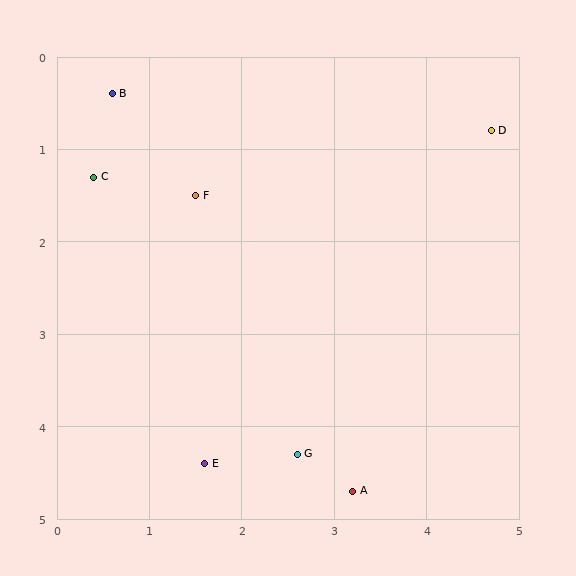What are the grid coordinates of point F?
Point F is at approximately (1.5, 1.5).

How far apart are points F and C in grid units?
Points F and C are about 1.1 grid units apart.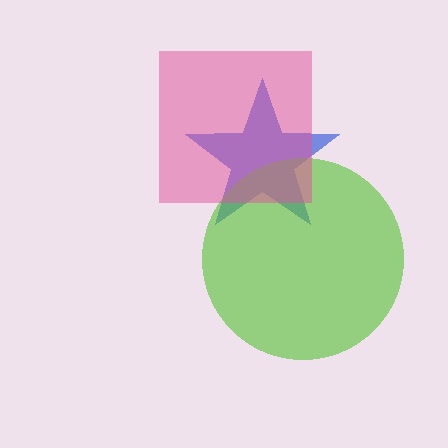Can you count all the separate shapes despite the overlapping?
Yes, there are 3 separate shapes.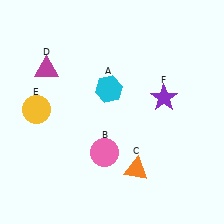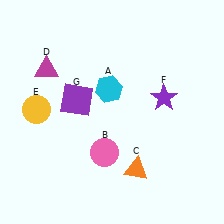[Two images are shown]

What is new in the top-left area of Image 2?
A purple square (G) was added in the top-left area of Image 2.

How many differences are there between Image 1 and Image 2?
There is 1 difference between the two images.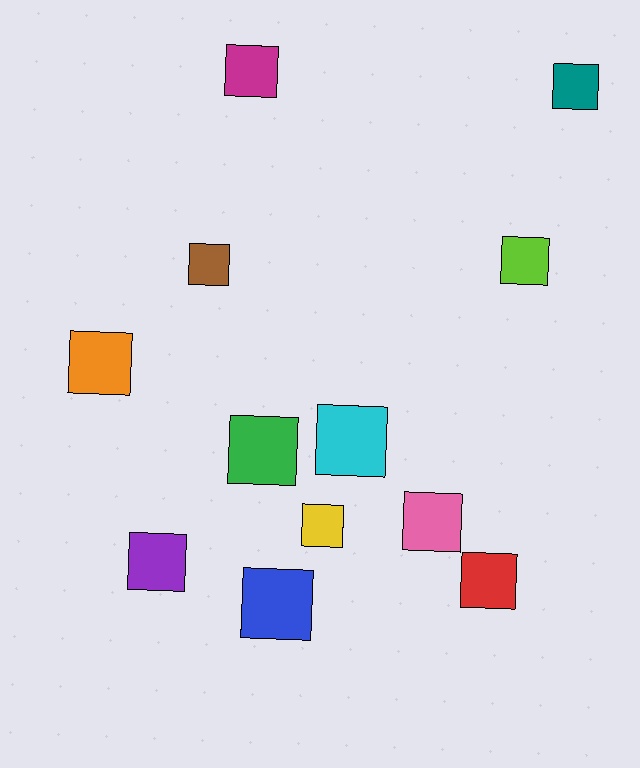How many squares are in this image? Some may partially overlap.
There are 12 squares.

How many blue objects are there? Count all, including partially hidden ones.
There is 1 blue object.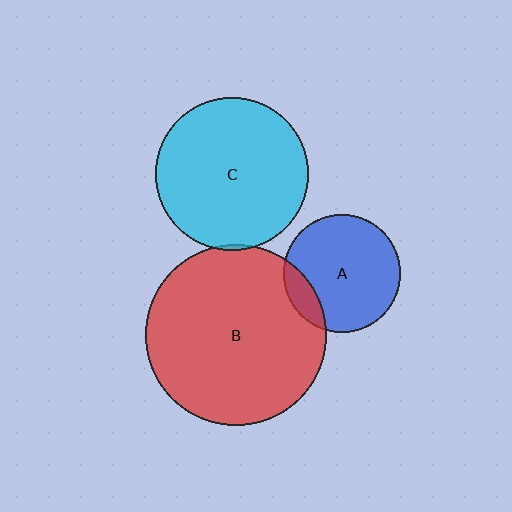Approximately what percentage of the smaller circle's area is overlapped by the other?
Approximately 15%.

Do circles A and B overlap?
Yes.